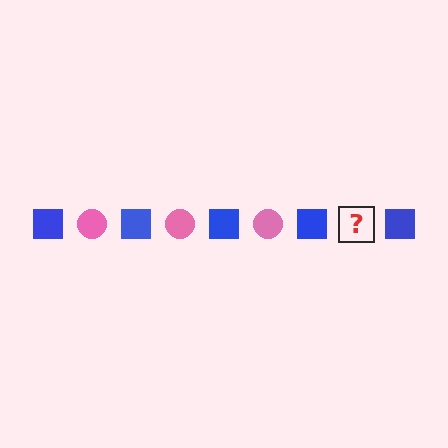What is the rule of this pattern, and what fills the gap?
The rule is that the pattern alternates between blue square and pink circle. The gap should be filled with a pink circle.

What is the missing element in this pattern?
The missing element is a pink circle.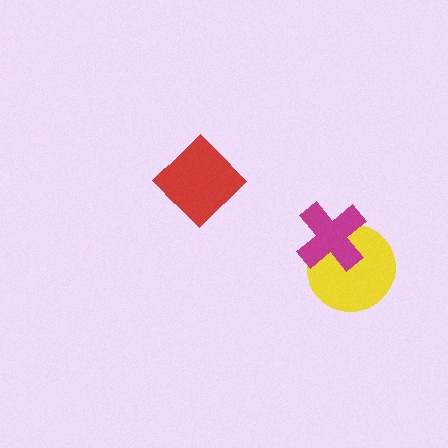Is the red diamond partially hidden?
No, no other shape covers it.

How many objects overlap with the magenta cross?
1 object overlaps with the magenta cross.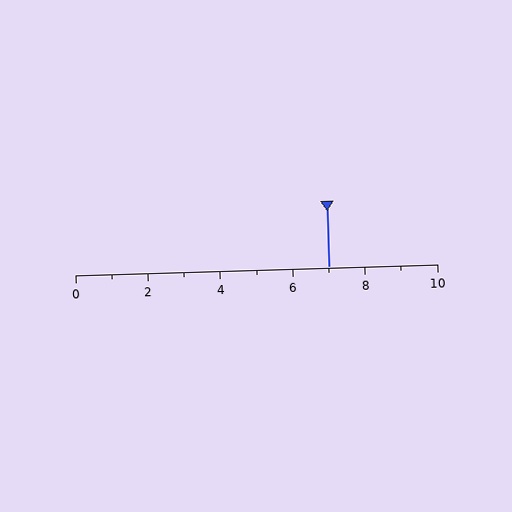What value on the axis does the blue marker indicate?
The marker indicates approximately 7.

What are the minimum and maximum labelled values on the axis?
The axis runs from 0 to 10.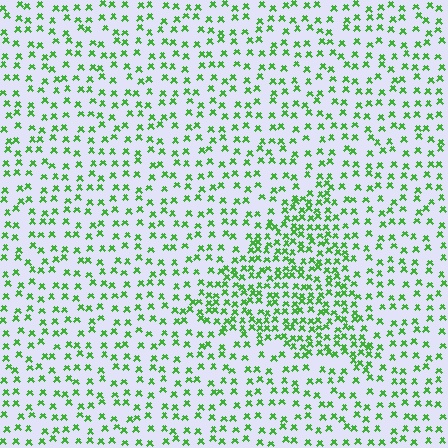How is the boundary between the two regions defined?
The boundary is defined by a change in element density (approximately 2.0x ratio). All elements are the same color, size, and shape.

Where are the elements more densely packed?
The elements are more densely packed inside the triangle boundary.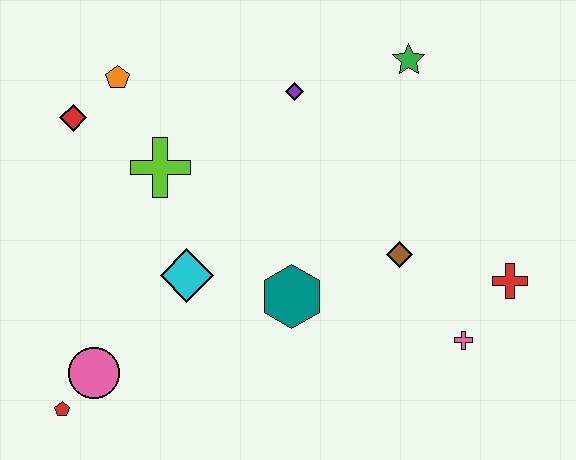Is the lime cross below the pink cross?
No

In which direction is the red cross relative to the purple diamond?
The red cross is to the right of the purple diamond.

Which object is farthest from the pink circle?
The green star is farthest from the pink circle.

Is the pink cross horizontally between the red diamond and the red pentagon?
No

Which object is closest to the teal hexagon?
The cyan diamond is closest to the teal hexagon.